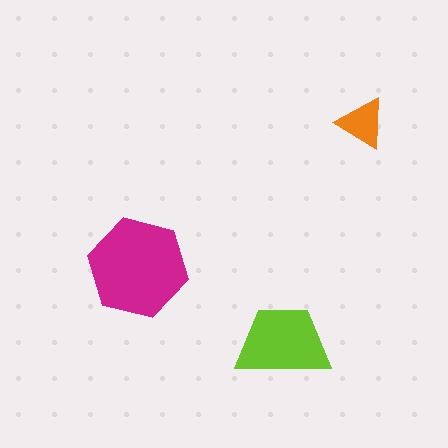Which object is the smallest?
The orange triangle.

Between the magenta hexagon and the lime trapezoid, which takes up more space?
The magenta hexagon.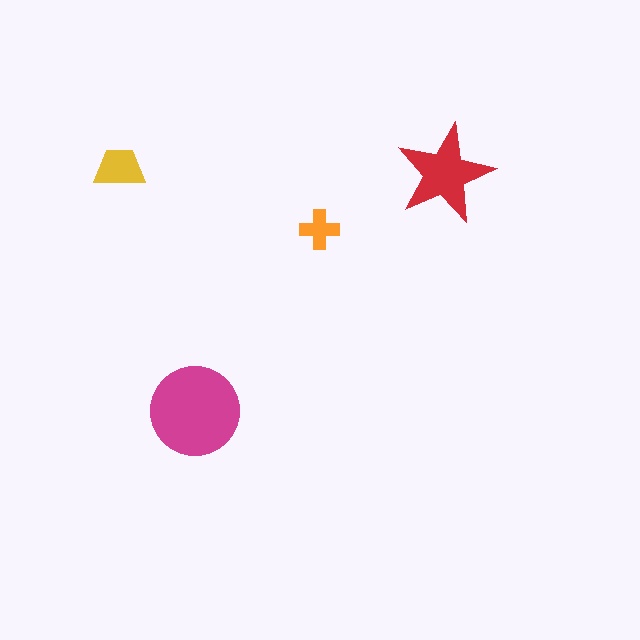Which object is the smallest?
The orange cross.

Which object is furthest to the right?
The red star is rightmost.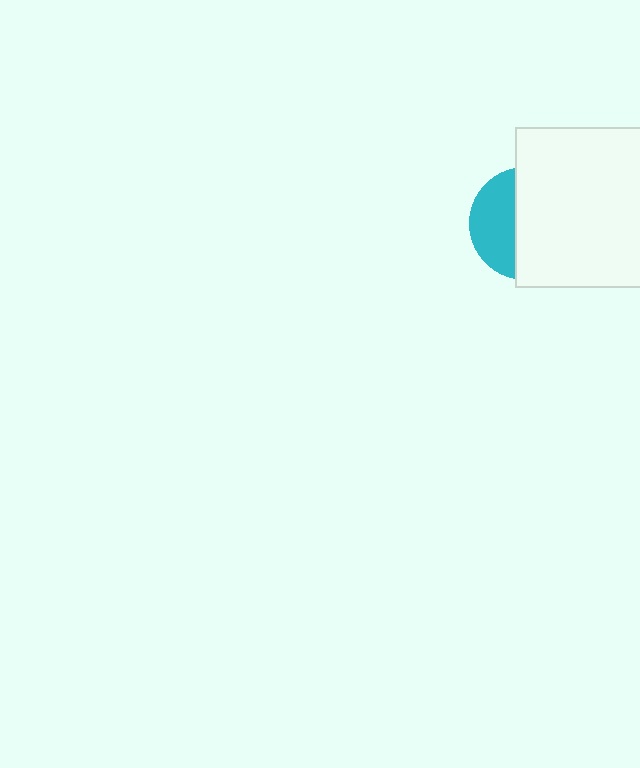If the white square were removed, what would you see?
You would see the complete cyan circle.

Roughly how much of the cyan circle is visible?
A small part of it is visible (roughly 39%).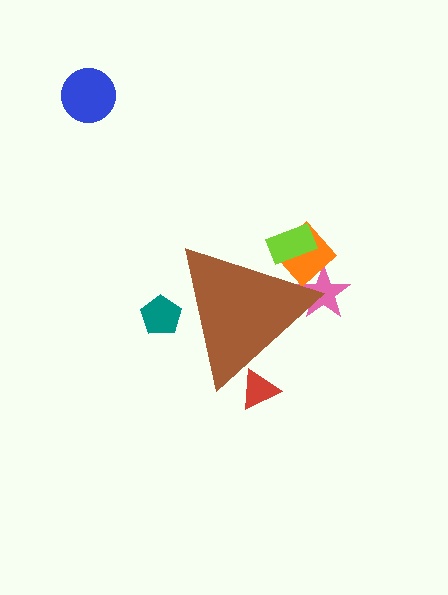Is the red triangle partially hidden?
Yes, the red triangle is partially hidden behind the brown triangle.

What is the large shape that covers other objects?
A brown triangle.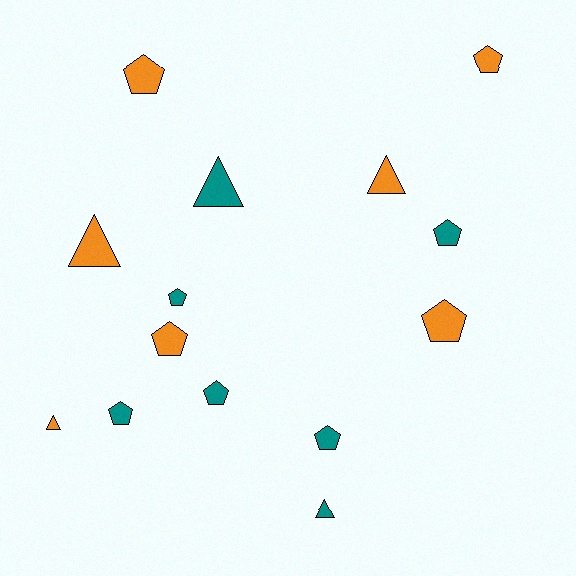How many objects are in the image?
There are 14 objects.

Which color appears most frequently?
Orange, with 7 objects.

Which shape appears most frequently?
Pentagon, with 9 objects.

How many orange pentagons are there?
There are 4 orange pentagons.